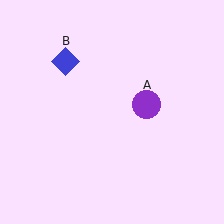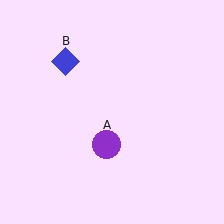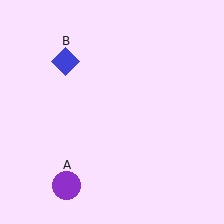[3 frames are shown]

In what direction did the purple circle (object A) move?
The purple circle (object A) moved down and to the left.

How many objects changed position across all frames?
1 object changed position: purple circle (object A).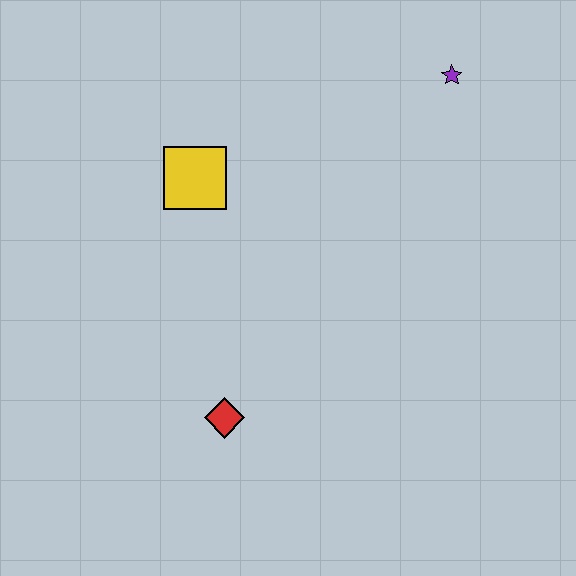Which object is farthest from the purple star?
The red diamond is farthest from the purple star.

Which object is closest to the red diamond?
The yellow square is closest to the red diamond.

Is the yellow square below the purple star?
Yes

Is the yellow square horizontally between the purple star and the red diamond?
No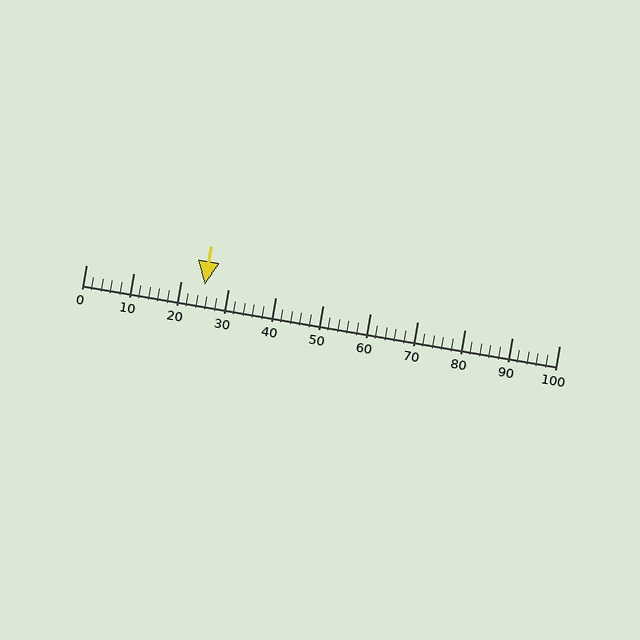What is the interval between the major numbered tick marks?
The major tick marks are spaced 10 units apart.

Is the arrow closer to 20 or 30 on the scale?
The arrow is closer to 30.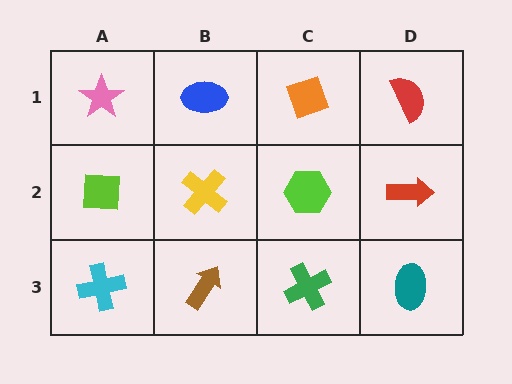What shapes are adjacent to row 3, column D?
A red arrow (row 2, column D), a green cross (row 3, column C).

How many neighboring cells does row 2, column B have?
4.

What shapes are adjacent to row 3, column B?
A yellow cross (row 2, column B), a cyan cross (row 3, column A), a green cross (row 3, column C).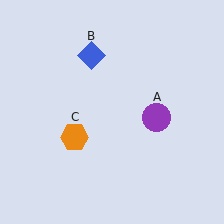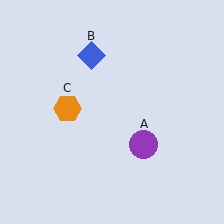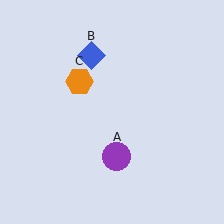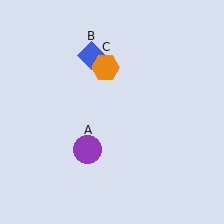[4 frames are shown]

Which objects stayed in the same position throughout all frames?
Blue diamond (object B) remained stationary.